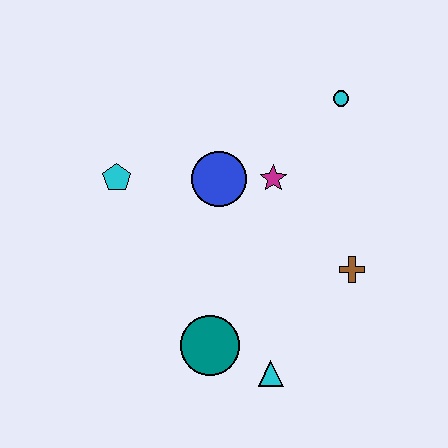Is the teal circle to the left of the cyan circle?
Yes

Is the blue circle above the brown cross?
Yes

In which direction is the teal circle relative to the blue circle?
The teal circle is below the blue circle.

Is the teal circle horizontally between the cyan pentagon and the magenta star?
Yes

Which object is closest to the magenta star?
The blue circle is closest to the magenta star.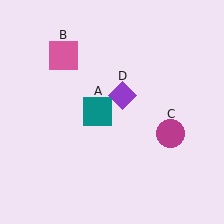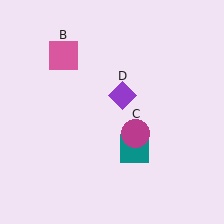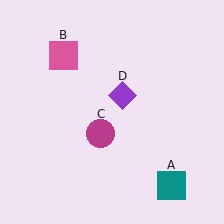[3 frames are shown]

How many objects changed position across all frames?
2 objects changed position: teal square (object A), magenta circle (object C).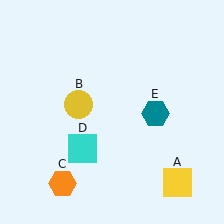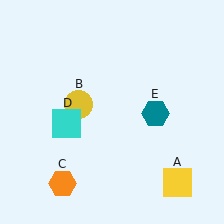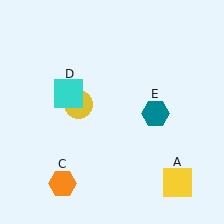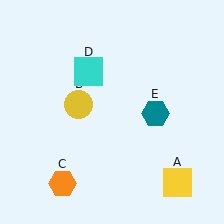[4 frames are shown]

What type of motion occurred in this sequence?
The cyan square (object D) rotated clockwise around the center of the scene.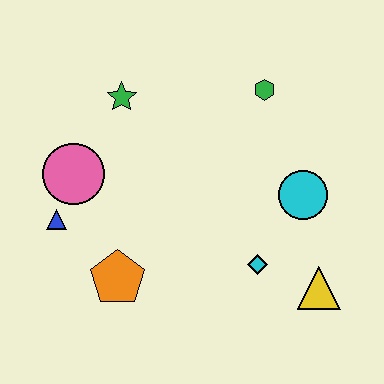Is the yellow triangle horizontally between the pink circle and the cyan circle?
No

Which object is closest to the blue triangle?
The pink circle is closest to the blue triangle.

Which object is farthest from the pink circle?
The yellow triangle is farthest from the pink circle.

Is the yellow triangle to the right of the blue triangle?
Yes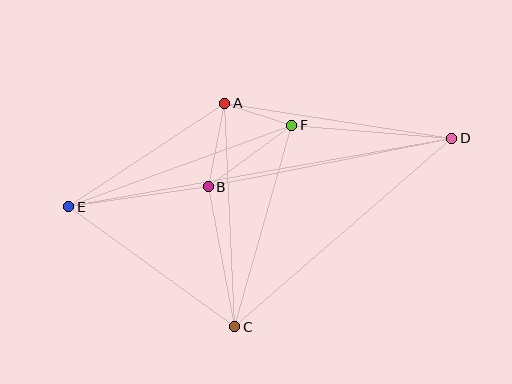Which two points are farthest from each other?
Points D and E are farthest from each other.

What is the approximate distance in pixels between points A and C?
The distance between A and C is approximately 224 pixels.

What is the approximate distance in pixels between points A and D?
The distance between A and D is approximately 229 pixels.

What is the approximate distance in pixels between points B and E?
The distance between B and E is approximately 141 pixels.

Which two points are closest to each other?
Points A and F are closest to each other.